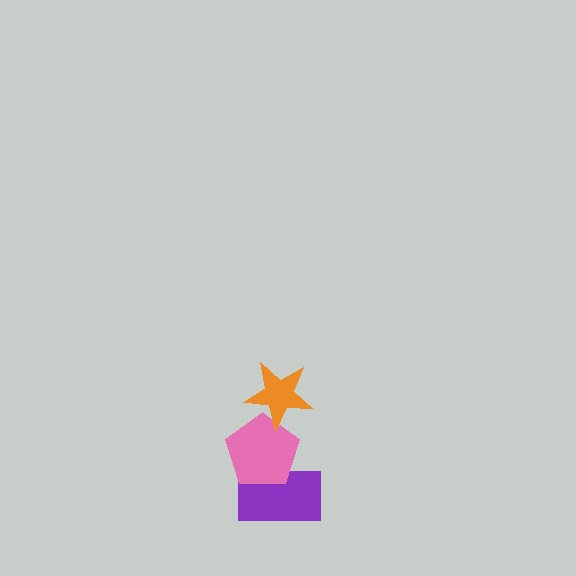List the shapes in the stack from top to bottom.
From top to bottom: the orange star, the pink pentagon, the purple rectangle.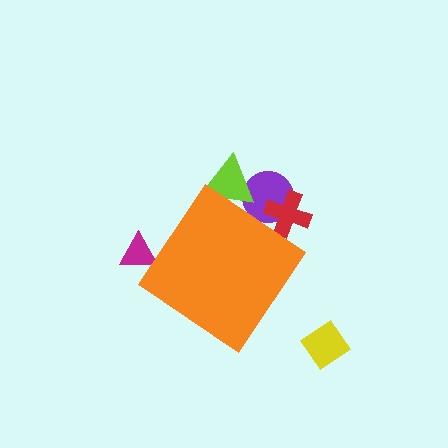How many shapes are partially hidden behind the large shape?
4 shapes are partially hidden.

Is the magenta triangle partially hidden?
Yes, the magenta triangle is partially hidden behind the orange diamond.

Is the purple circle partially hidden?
Yes, the purple circle is partially hidden behind the orange diamond.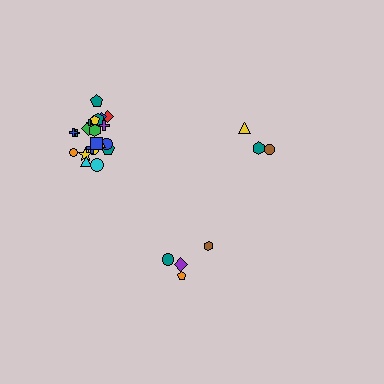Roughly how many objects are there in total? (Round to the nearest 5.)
Roughly 30 objects in total.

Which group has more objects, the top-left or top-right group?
The top-left group.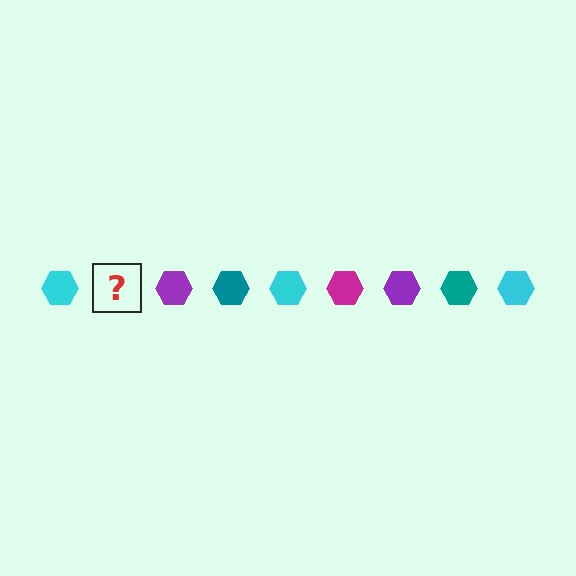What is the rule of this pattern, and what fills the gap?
The rule is that the pattern cycles through cyan, magenta, purple, teal hexagons. The gap should be filled with a magenta hexagon.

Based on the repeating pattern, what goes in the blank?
The blank should be a magenta hexagon.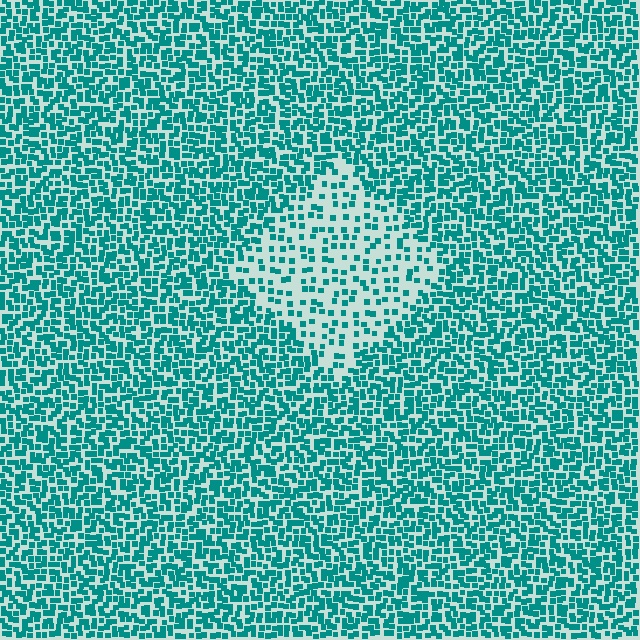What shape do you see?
I see a diamond.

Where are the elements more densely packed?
The elements are more densely packed outside the diamond boundary.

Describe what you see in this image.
The image contains small teal elements arranged at two different densities. A diamond-shaped region is visible where the elements are less densely packed than the surrounding area.